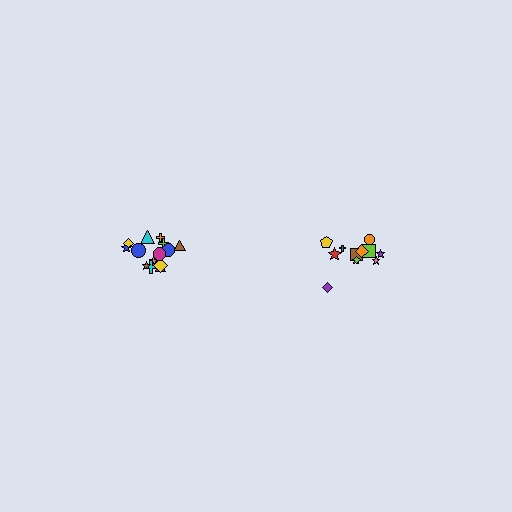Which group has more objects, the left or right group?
The left group.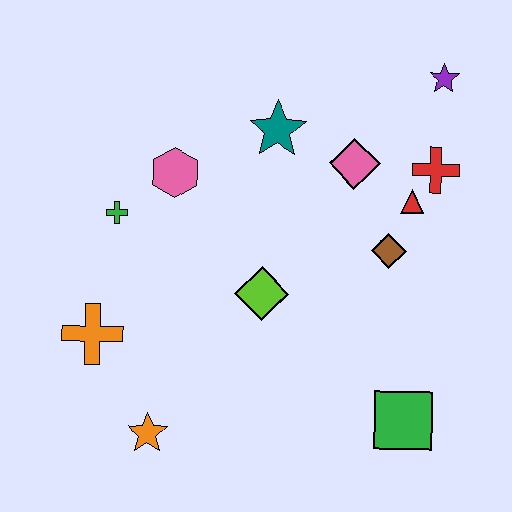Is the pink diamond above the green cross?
Yes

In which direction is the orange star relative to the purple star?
The orange star is below the purple star.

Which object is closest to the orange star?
The orange cross is closest to the orange star.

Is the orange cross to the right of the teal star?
No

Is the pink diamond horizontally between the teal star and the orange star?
No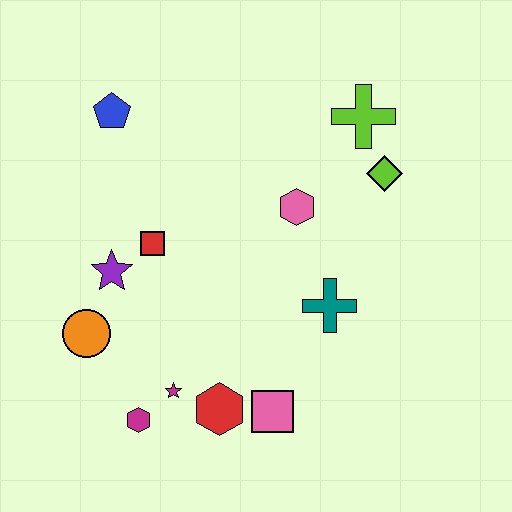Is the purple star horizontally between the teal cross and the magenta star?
No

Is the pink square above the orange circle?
No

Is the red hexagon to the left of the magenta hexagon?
No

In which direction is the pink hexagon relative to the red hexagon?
The pink hexagon is above the red hexagon.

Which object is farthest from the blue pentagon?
The pink square is farthest from the blue pentagon.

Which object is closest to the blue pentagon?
The red square is closest to the blue pentagon.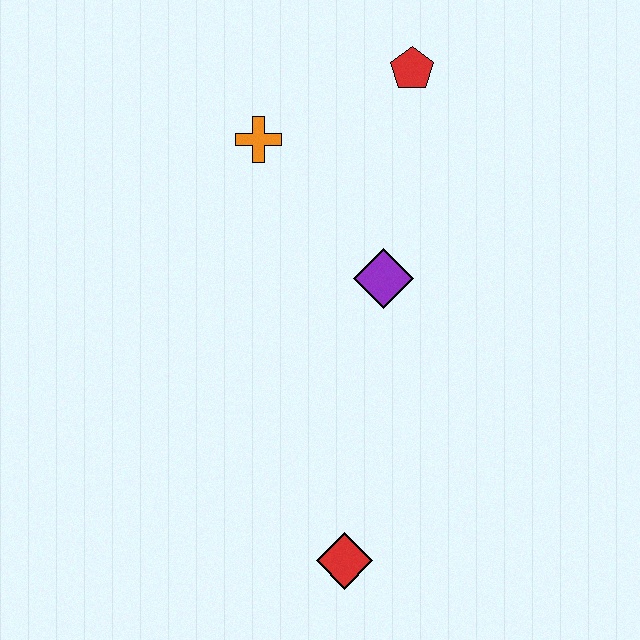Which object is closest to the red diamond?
The purple diamond is closest to the red diamond.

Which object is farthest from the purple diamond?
The red diamond is farthest from the purple diamond.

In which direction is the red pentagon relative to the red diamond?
The red pentagon is above the red diamond.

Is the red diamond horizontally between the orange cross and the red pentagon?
Yes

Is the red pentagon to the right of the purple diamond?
Yes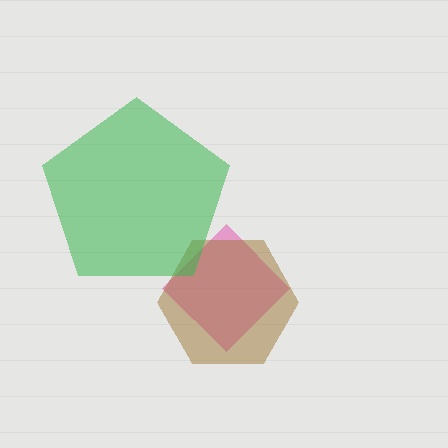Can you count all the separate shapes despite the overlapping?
Yes, there are 3 separate shapes.